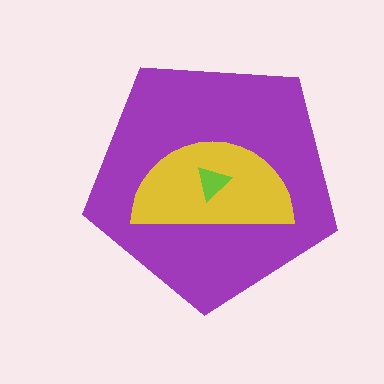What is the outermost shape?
The purple pentagon.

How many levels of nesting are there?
3.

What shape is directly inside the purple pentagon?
The yellow semicircle.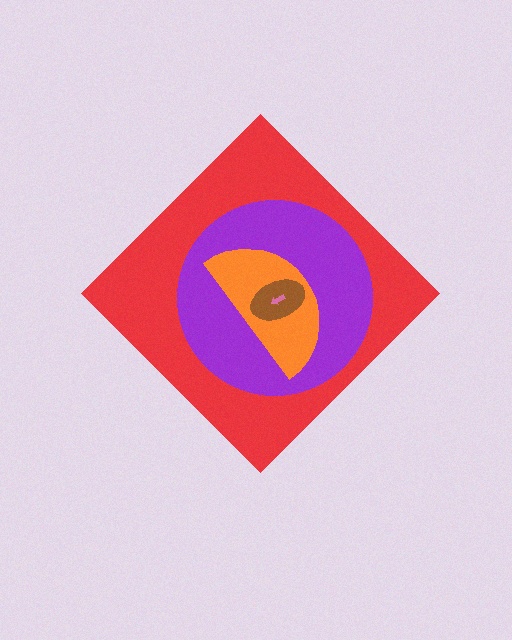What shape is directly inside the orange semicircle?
The brown ellipse.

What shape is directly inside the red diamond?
The purple circle.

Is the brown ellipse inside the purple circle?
Yes.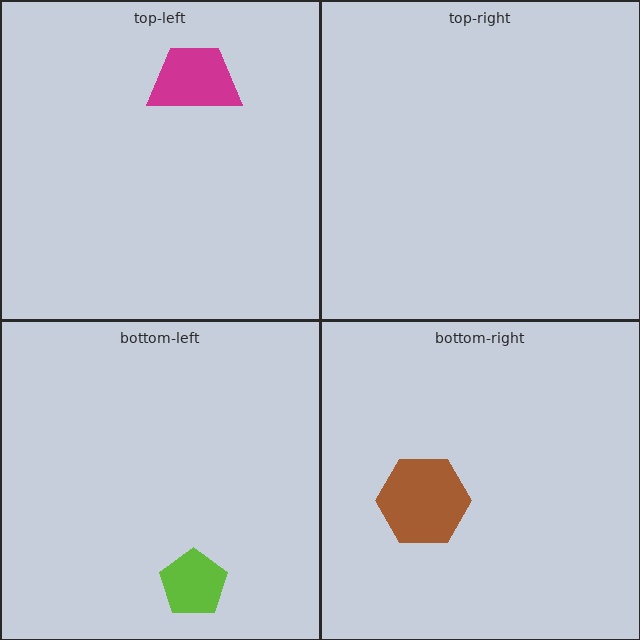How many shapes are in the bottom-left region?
1.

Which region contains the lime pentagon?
The bottom-left region.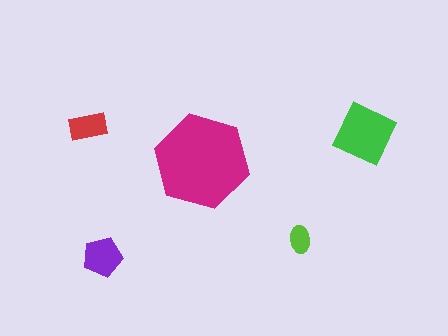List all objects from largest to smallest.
The magenta hexagon, the green diamond, the purple pentagon, the red rectangle, the lime ellipse.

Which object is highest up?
The red rectangle is topmost.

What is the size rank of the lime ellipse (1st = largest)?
5th.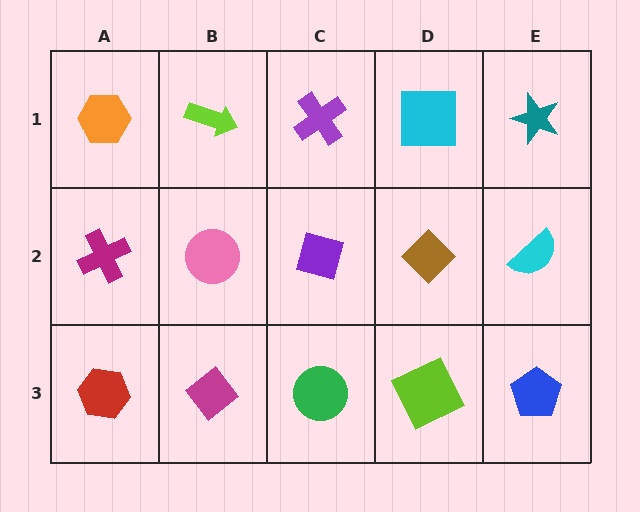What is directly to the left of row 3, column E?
A lime square.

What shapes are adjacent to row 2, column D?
A cyan square (row 1, column D), a lime square (row 3, column D), a purple diamond (row 2, column C), a cyan semicircle (row 2, column E).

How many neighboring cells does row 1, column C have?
3.